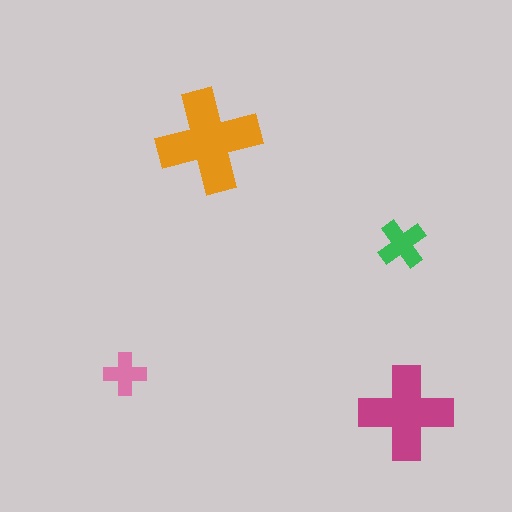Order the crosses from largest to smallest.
the orange one, the magenta one, the green one, the pink one.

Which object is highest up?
The orange cross is topmost.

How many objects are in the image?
There are 4 objects in the image.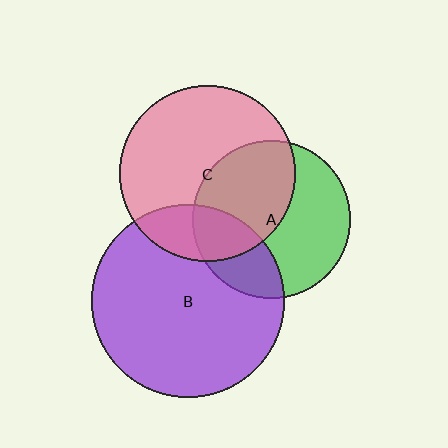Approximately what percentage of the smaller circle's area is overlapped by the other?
Approximately 25%.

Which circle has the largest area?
Circle B (purple).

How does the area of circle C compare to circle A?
Approximately 1.2 times.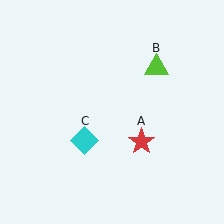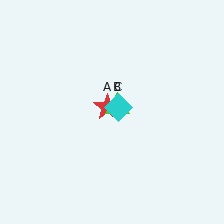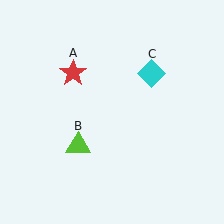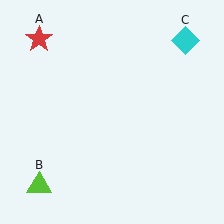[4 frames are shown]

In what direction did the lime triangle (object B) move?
The lime triangle (object B) moved down and to the left.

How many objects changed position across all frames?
3 objects changed position: red star (object A), lime triangle (object B), cyan diamond (object C).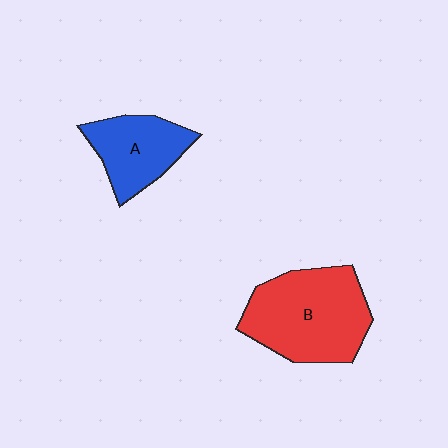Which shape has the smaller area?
Shape A (blue).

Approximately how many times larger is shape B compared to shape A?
Approximately 1.6 times.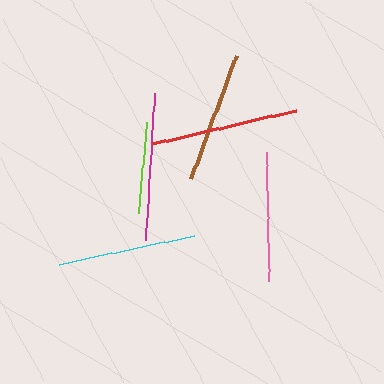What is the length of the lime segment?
The lime segment is approximately 91 pixels long.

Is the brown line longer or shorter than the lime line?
The brown line is longer than the lime line.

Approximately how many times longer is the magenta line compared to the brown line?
The magenta line is approximately 1.1 times the length of the brown line.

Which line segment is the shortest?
The lime line is the shortest at approximately 91 pixels.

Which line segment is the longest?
The red line is the longest at approximately 147 pixels.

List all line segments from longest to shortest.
From longest to shortest: red, magenta, cyan, brown, pink, lime.